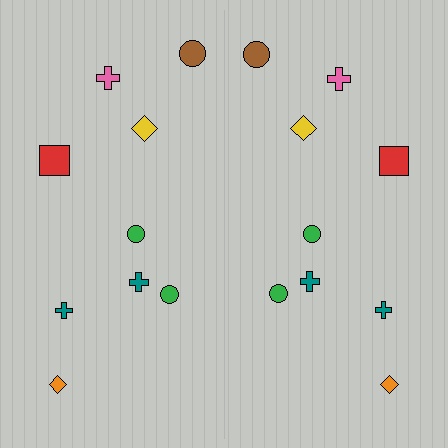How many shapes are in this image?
There are 18 shapes in this image.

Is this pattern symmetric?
Yes, this pattern has bilateral (reflection) symmetry.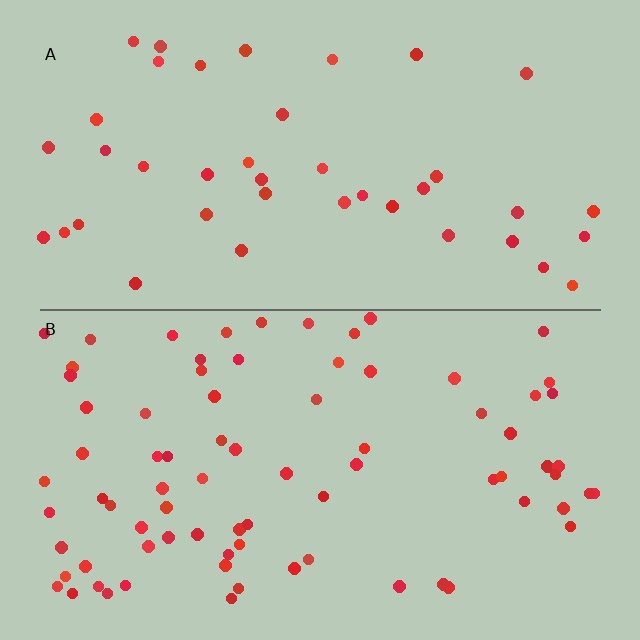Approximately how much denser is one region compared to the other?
Approximately 2.0× — region B over region A.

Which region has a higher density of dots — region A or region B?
B (the bottom).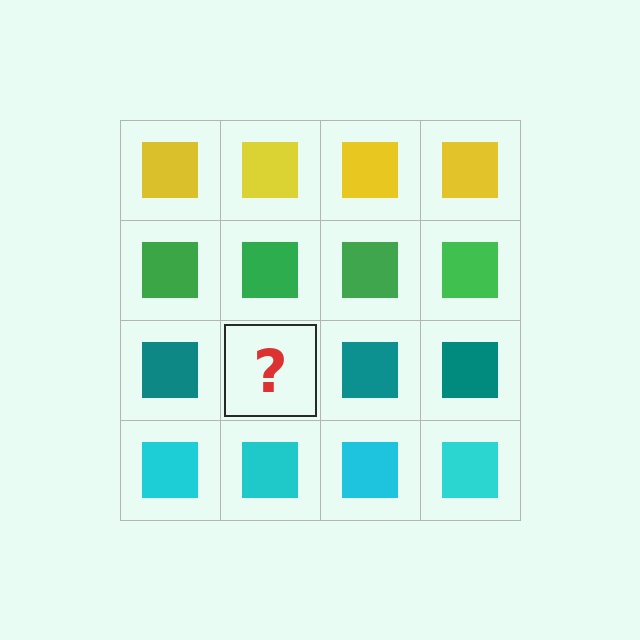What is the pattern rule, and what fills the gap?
The rule is that each row has a consistent color. The gap should be filled with a teal square.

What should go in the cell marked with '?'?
The missing cell should contain a teal square.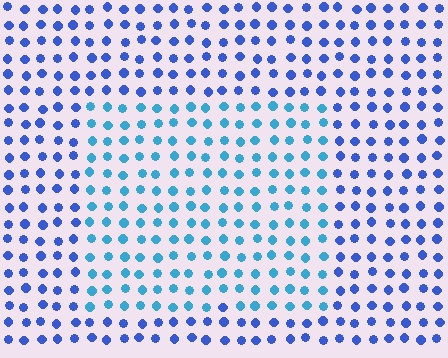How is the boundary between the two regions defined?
The boundary is defined purely by a slight shift in hue (about 31 degrees). Spacing, size, and orientation are identical on both sides.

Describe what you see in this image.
The image is filled with small blue elements in a uniform arrangement. A rectangle-shaped region is visible where the elements are tinted to a slightly different hue, forming a subtle color boundary.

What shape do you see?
I see a rectangle.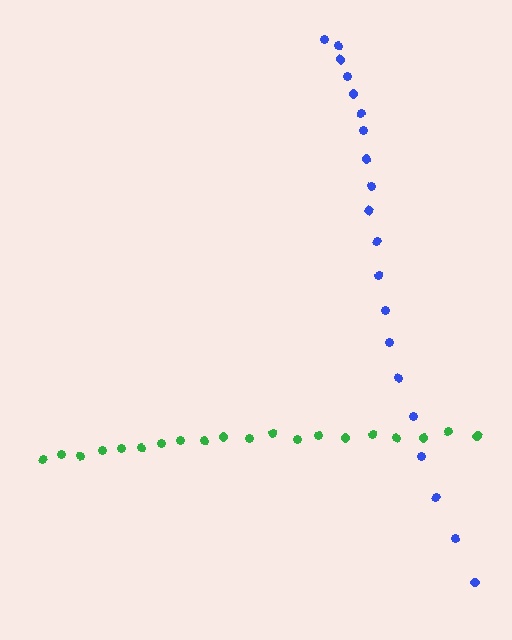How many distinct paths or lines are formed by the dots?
There are 2 distinct paths.